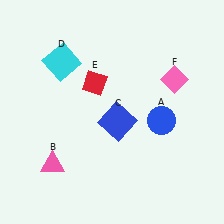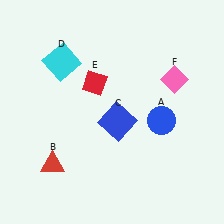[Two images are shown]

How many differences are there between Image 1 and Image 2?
There is 1 difference between the two images.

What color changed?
The triangle (B) changed from pink in Image 1 to red in Image 2.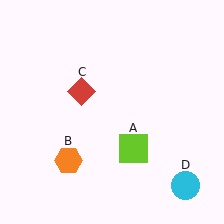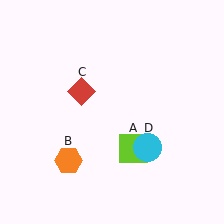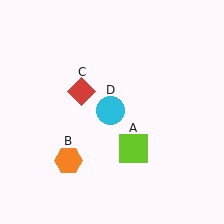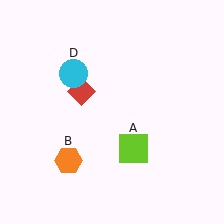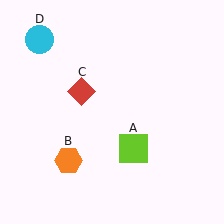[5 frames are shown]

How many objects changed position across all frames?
1 object changed position: cyan circle (object D).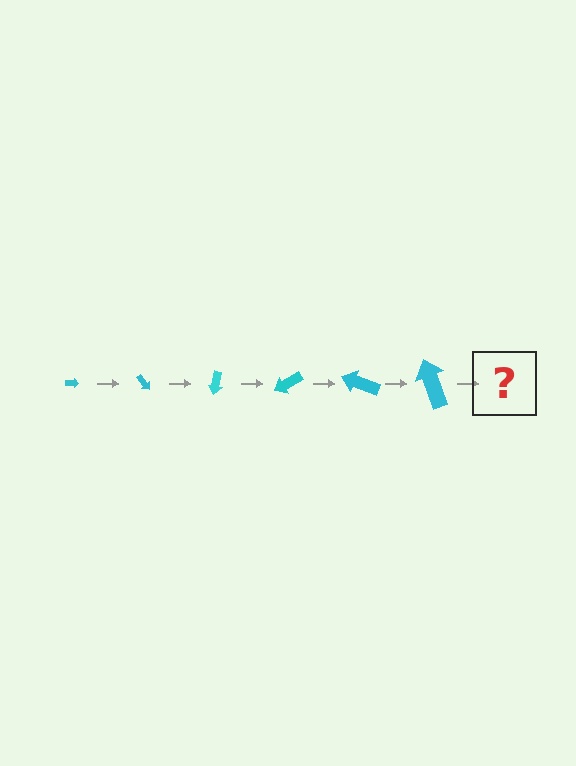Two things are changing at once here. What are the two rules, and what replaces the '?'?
The two rules are that the arrow grows larger each step and it rotates 50 degrees each step. The '?' should be an arrow, larger than the previous one and rotated 300 degrees from the start.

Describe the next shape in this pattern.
It should be an arrow, larger than the previous one and rotated 300 degrees from the start.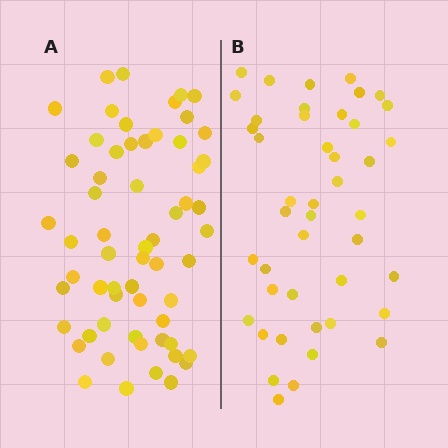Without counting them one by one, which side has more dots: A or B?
Region A (the left region) has more dots.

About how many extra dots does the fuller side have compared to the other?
Region A has approximately 15 more dots than region B.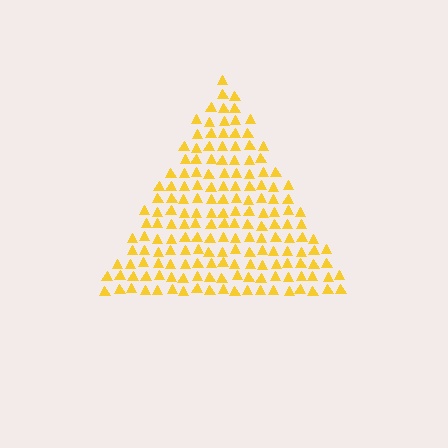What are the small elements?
The small elements are triangles.